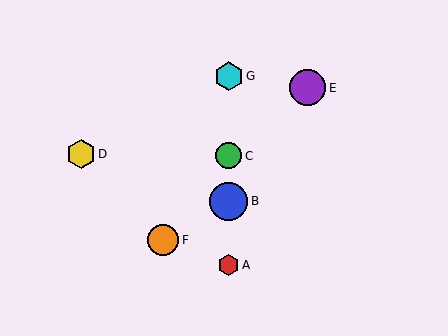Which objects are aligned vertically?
Objects A, B, C, G are aligned vertically.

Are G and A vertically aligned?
Yes, both are at x≈229.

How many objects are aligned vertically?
4 objects (A, B, C, G) are aligned vertically.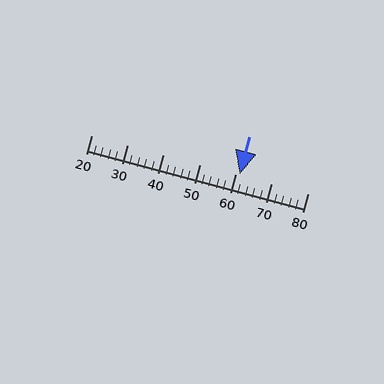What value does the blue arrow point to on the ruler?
The blue arrow points to approximately 61.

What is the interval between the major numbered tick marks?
The major tick marks are spaced 10 units apart.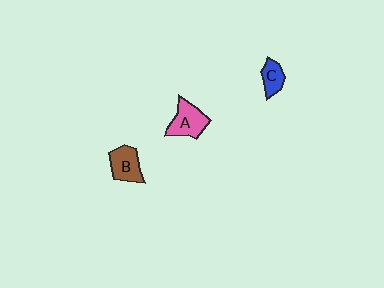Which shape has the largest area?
Shape A (pink).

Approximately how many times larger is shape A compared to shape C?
Approximately 1.7 times.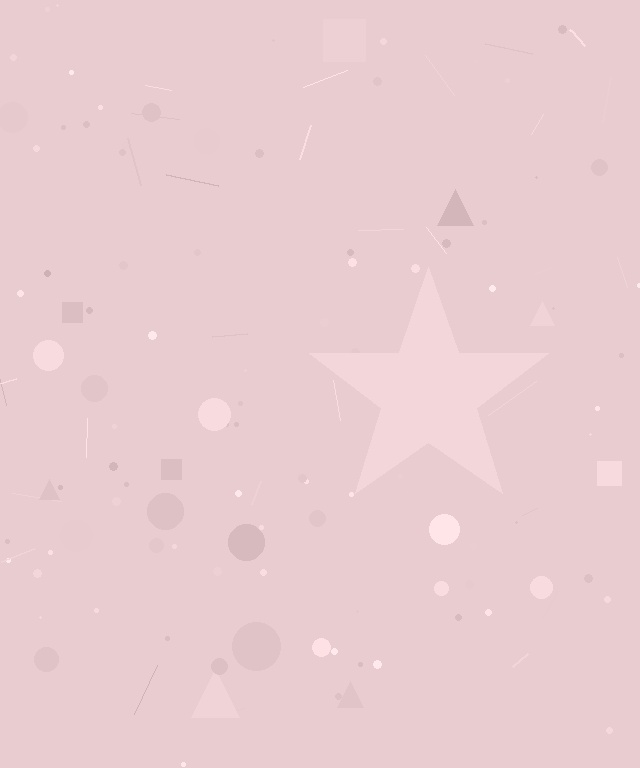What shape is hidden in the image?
A star is hidden in the image.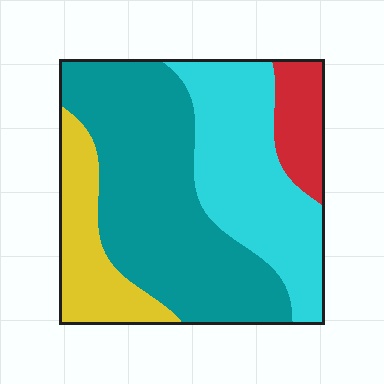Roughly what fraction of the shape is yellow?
Yellow covers about 15% of the shape.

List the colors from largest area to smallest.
From largest to smallest: teal, cyan, yellow, red.